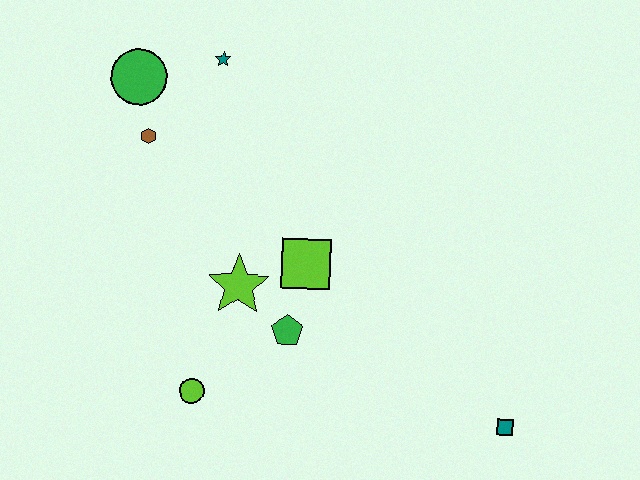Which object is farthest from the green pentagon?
The green circle is farthest from the green pentagon.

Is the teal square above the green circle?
No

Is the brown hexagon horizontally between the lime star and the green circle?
Yes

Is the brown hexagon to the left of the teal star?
Yes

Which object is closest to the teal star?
The green circle is closest to the teal star.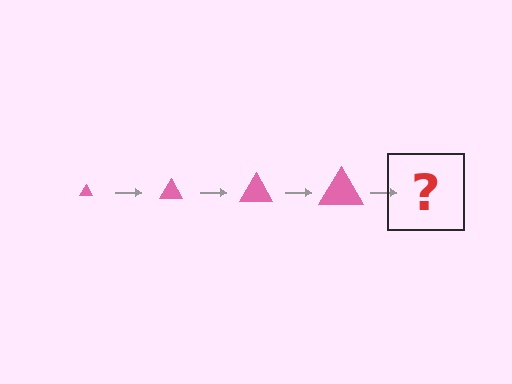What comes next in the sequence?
The next element should be a pink triangle, larger than the previous one.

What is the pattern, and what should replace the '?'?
The pattern is that the triangle gets progressively larger each step. The '?' should be a pink triangle, larger than the previous one.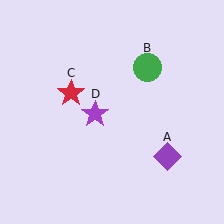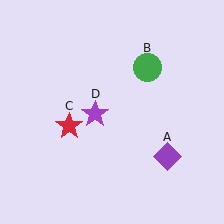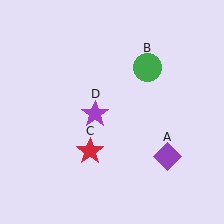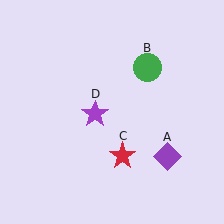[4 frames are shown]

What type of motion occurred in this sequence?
The red star (object C) rotated counterclockwise around the center of the scene.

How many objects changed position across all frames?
1 object changed position: red star (object C).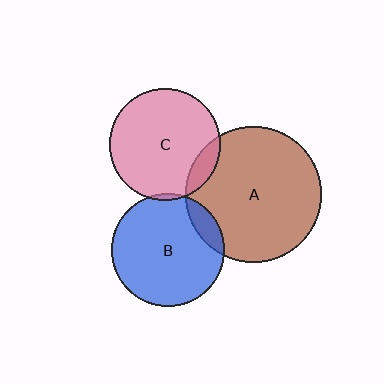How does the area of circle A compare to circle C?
Approximately 1.5 times.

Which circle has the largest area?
Circle A (brown).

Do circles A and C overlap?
Yes.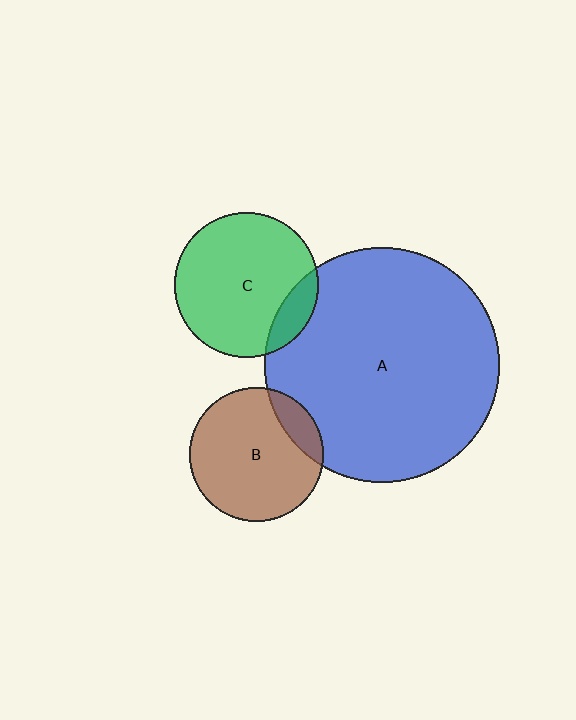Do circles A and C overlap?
Yes.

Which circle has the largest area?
Circle A (blue).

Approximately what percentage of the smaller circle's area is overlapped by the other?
Approximately 15%.